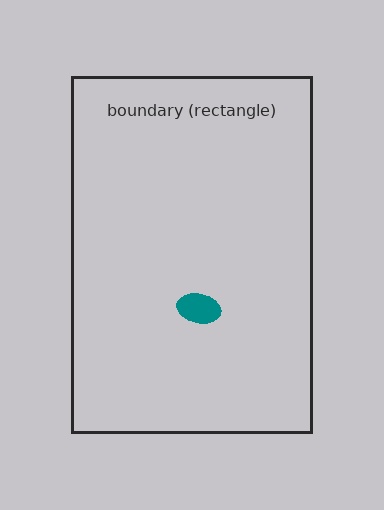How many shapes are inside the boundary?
1 inside, 0 outside.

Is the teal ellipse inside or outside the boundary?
Inside.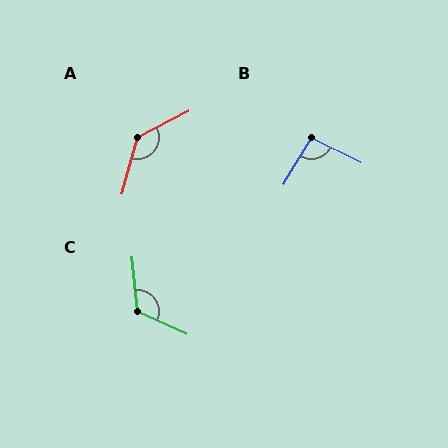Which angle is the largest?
A, at approximately 133 degrees.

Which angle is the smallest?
B, at approximately 94 degrees.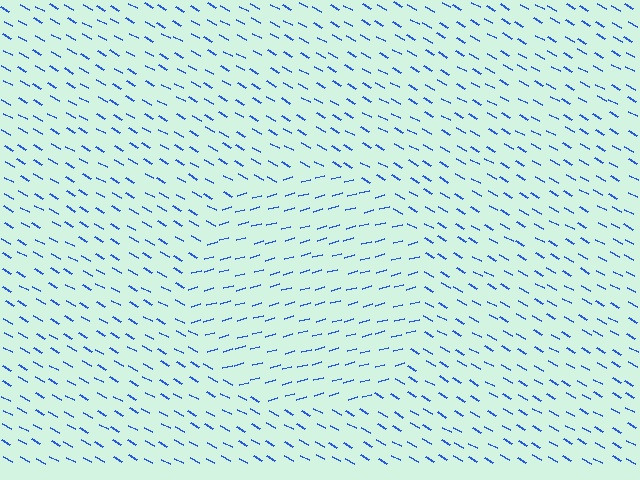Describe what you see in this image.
The image is filled with small blue line segments. A circle region in the image has lines oriented differently from the surrounding lines, creating a visible texture boundary.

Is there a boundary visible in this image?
Yes, there is a texture boundary formed by a change in line orientation.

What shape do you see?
I see a circle.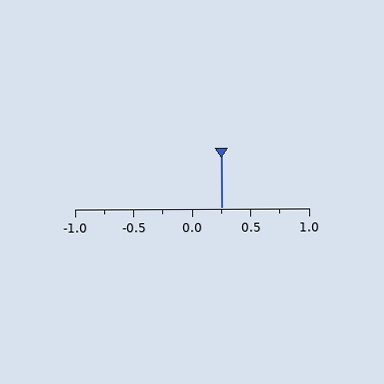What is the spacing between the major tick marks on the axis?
The major ticks are spaced 0.5 apart.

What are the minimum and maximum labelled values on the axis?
The axis runs from -1.0 to 1.0.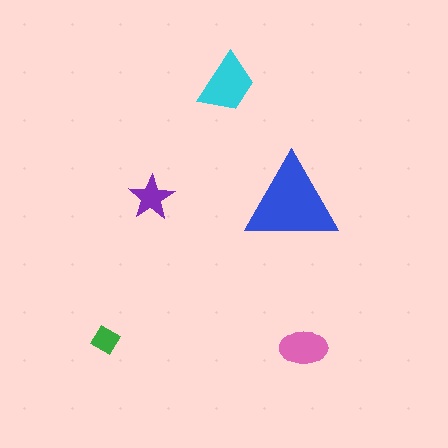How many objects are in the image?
There are 5 objects in the image.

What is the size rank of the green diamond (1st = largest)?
5th.